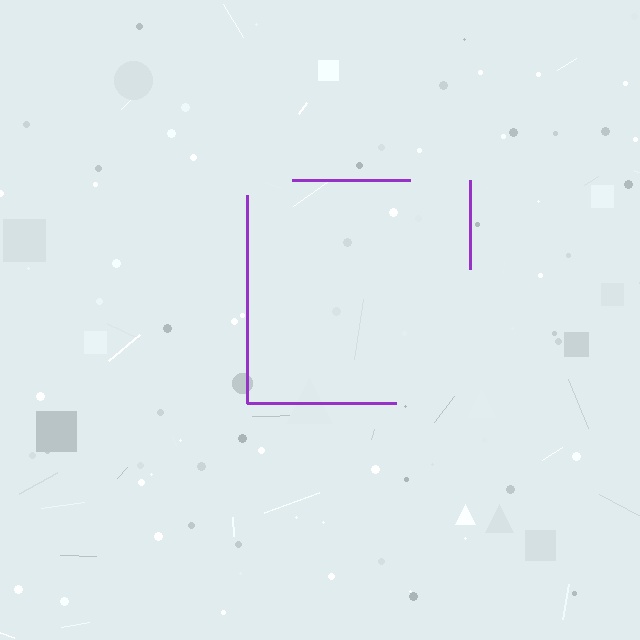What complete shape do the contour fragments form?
The contour fragments form a square.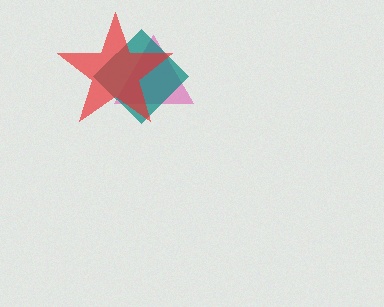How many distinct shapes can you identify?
There are 3 distinct shapes: a pink triangle, a teal diamond, a red star.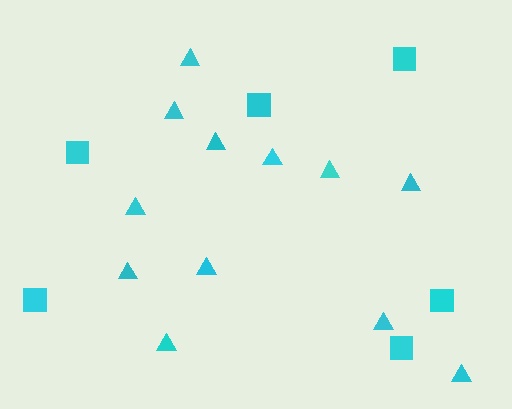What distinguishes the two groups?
There are 2 groups: one group of squares (6) and one group of triangles (12).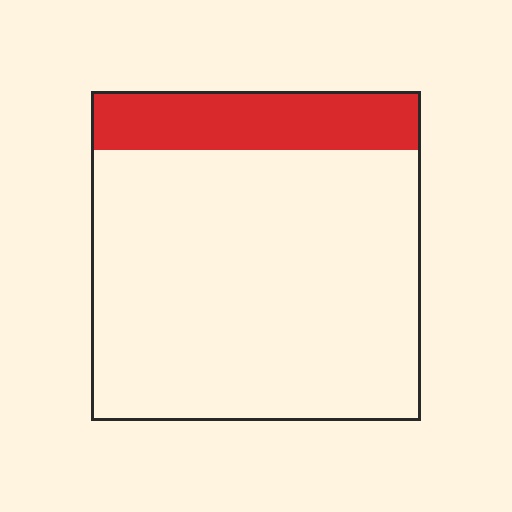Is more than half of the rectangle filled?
No.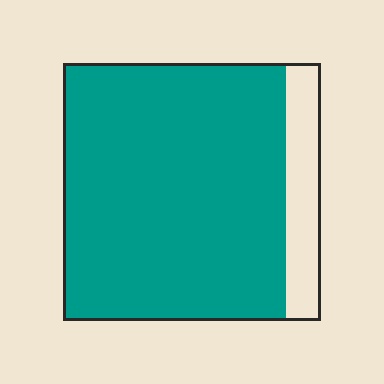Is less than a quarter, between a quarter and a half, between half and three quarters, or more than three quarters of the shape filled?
More than three quarters.